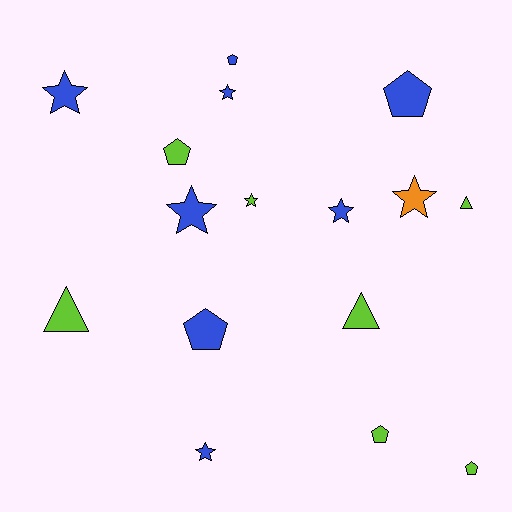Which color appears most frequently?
Blue, with 8 objects.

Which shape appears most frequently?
Star, with 7 objects.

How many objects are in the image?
There are 16 objects.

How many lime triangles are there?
There are 3 lime triangles.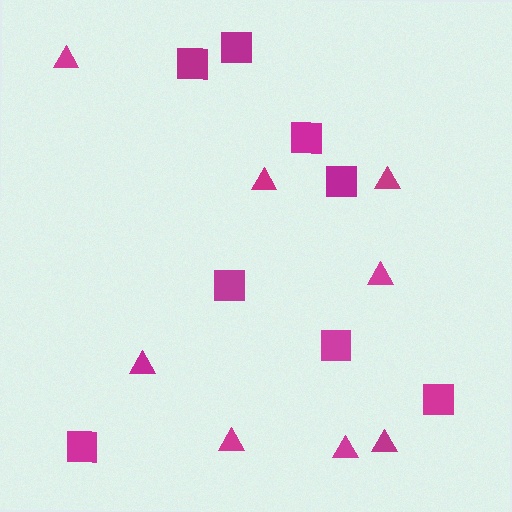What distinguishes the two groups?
There are 2 groups: one group of squares (8) and one group of triangles (8).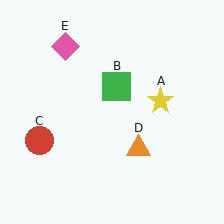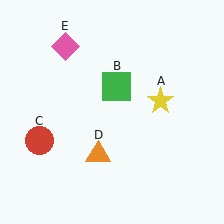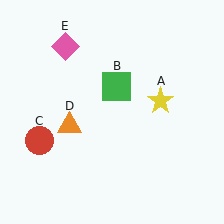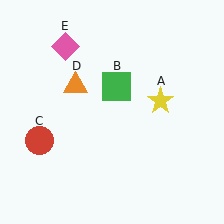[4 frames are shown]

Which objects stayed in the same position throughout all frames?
Yellow star (object A) and green square (object B) and red circle (object C) and pink diamond (object E) remained stationary.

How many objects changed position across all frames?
1 object changed position: orange triangle (object D).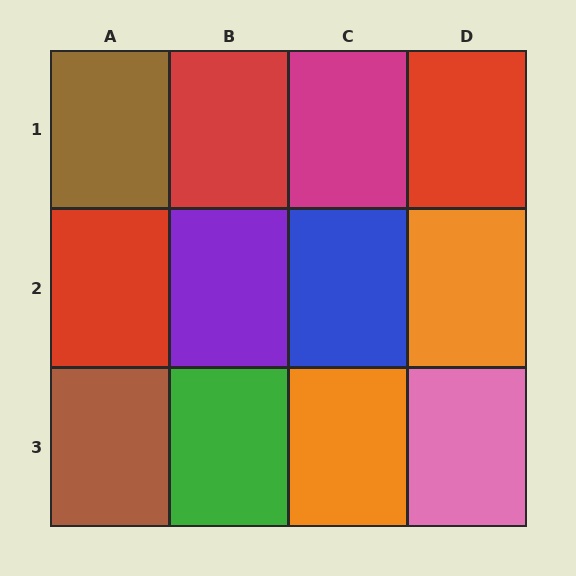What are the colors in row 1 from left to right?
Brown, red, magenta, red.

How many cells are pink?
1 cell is pink.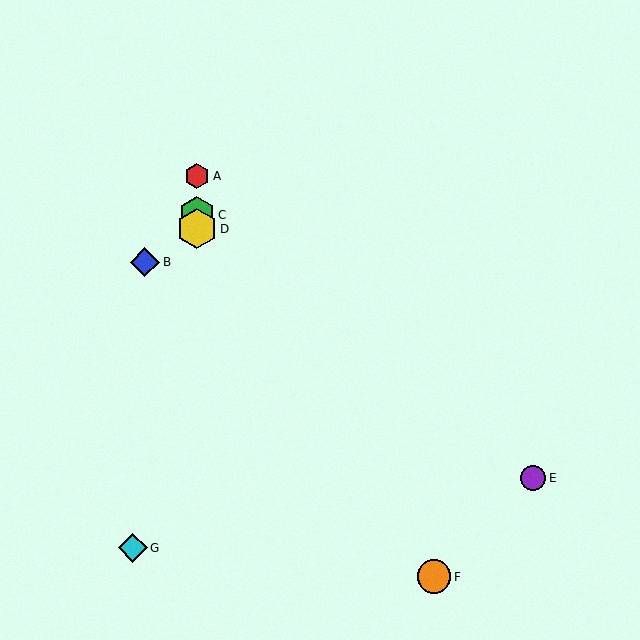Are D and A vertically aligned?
Yes, both are at x≈197.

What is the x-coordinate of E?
Object E is at x≈533.